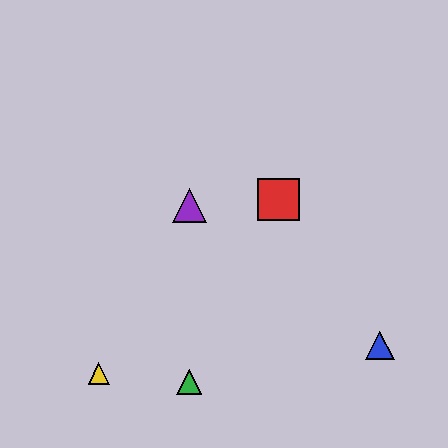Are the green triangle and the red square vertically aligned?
No, the green triangle is at x≈189 and the red square is at x≈278.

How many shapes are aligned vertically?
2 shapes (the green triangle, the purple triangle) are aligned vertically.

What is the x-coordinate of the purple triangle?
The purple triangle is at x≈189.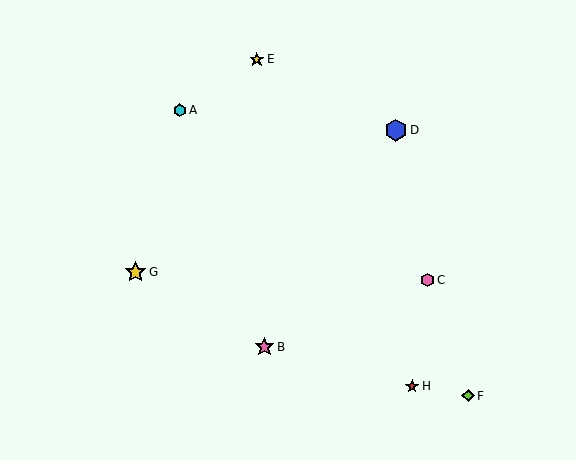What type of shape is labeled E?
Shape E is a yellow star.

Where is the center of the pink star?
The center of the pink star is at (264, 347).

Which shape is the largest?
The blue hexagon (labeled D) is the largest.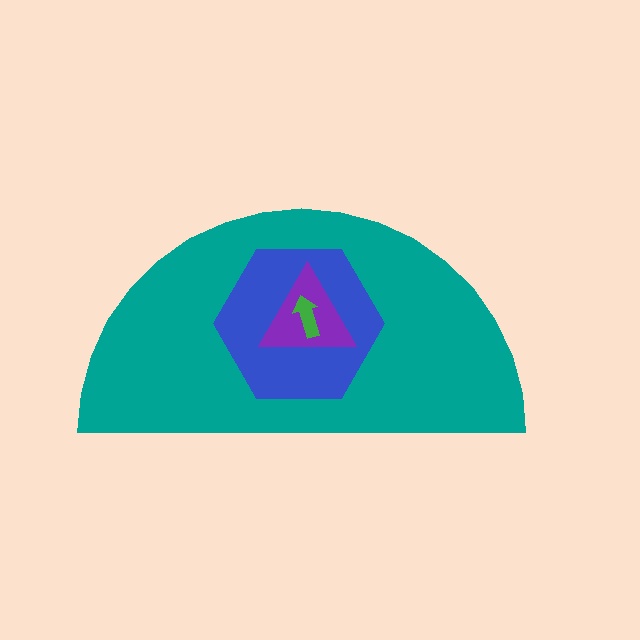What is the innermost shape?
The green arrow.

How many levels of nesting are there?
4.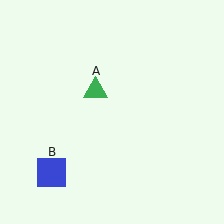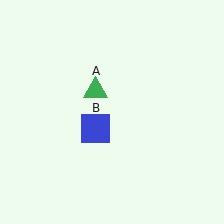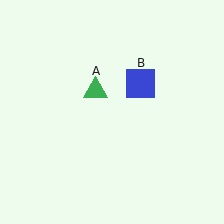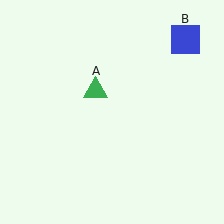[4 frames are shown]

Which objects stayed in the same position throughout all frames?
Green triangle (object A) remained stationary.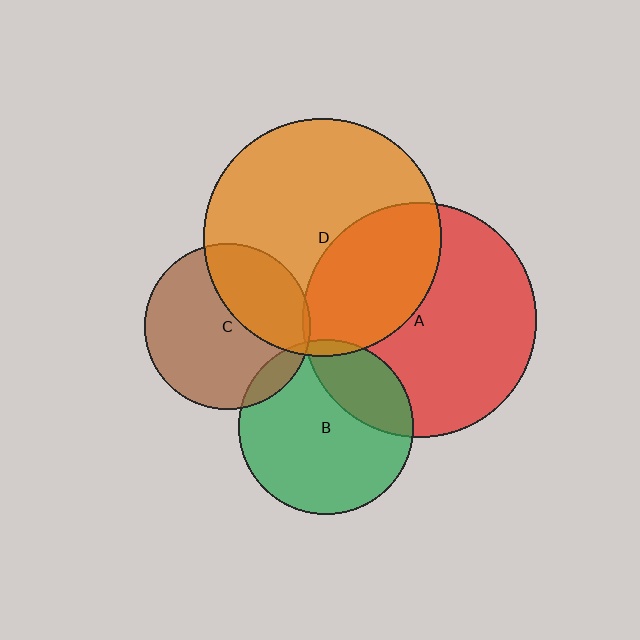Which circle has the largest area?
Circle D (orange).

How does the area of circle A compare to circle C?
Approximately 2.0 times.